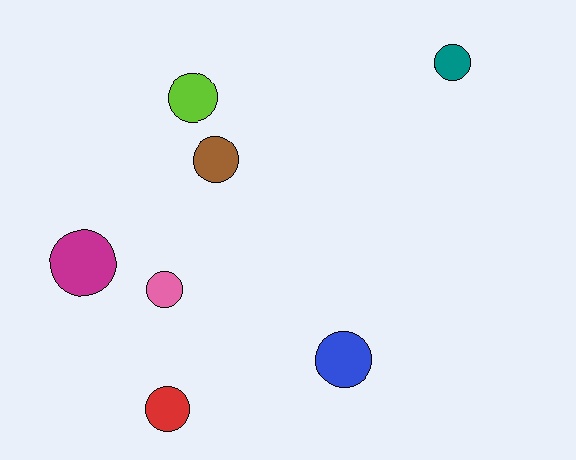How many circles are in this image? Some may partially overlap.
There are 7 circles.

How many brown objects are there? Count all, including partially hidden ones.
There is 1 brown object.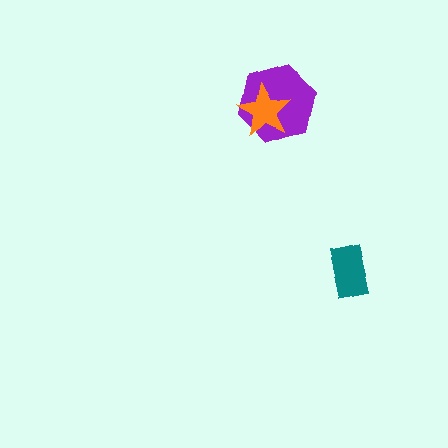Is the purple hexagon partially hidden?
Yes, it is partially covered by another shape.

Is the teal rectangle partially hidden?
No, no other shape covers it.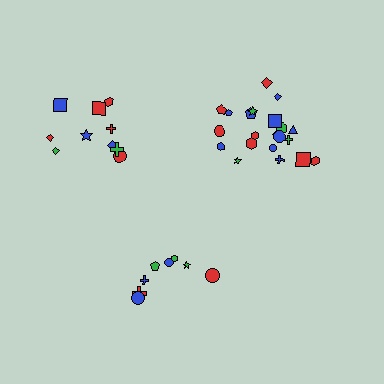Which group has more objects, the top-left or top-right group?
The top-right group.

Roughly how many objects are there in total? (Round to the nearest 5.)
Roughly 40 objects in total.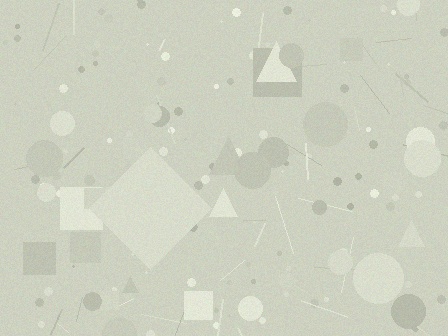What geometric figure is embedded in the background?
A diamond is embedded in the background.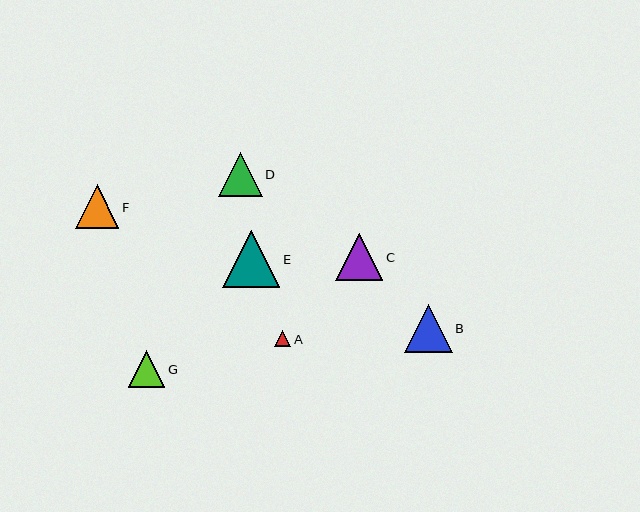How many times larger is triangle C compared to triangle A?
Triangle C is approximately 3.0 times the size of triangle A.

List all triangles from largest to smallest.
From largest to smallest: E, C, B, D, F, G, A.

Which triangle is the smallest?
Triangle A is the smallest with a size of approximately 16 pixels.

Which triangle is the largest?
Triangle E is the largest with a size of approximately 57 pixels.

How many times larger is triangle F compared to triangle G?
Triangle F is approximately 1.2 times the size of triangle G.